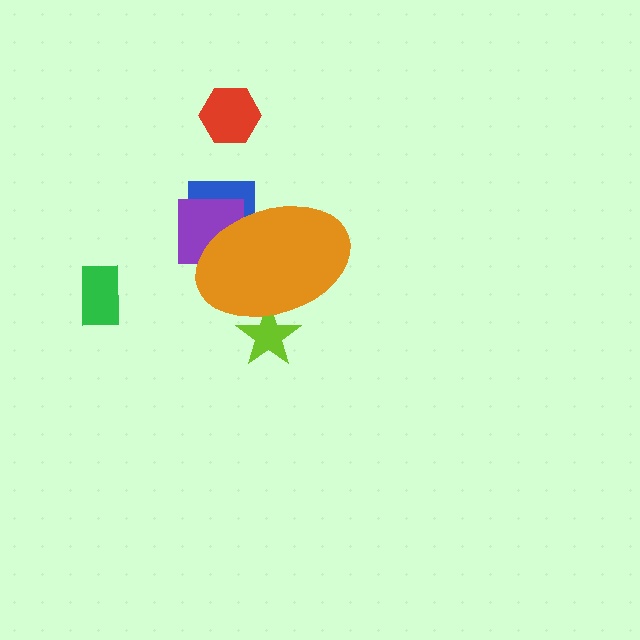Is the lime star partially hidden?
Yes, the lime star is partially hidden behind the orange ellipse.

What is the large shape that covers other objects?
An orange ellipse.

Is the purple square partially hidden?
Yes, the purple square is partially hidden behind the orange ellipse.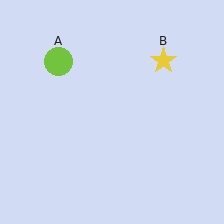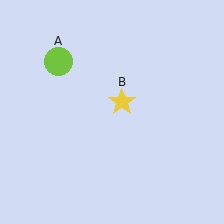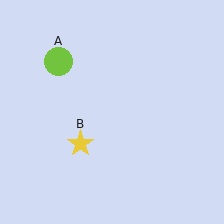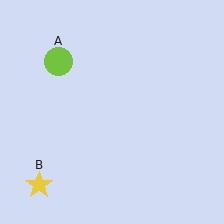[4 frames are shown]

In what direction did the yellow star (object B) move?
The yellow star (object B) moved down and to the left.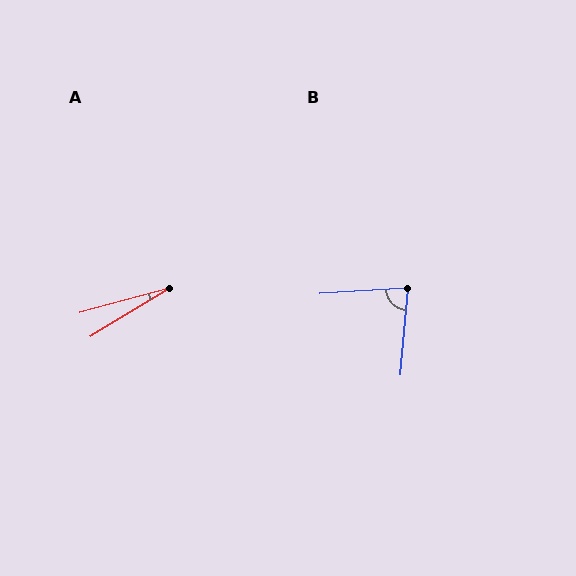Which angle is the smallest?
A, at approximately 16 degrees.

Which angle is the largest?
B, at approximately 81 degrees.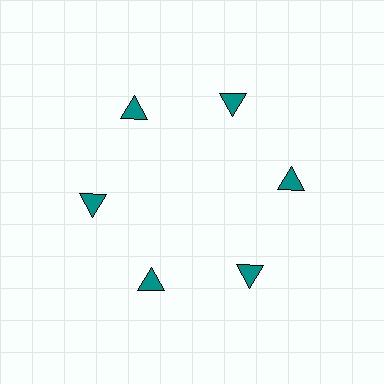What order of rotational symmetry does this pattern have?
This pattern has 6-fold rotational symmetry.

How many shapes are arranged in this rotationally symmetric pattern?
There are 6 shapes, arranged in 6 groups of 1.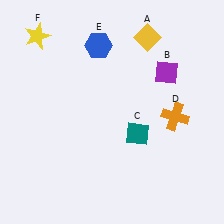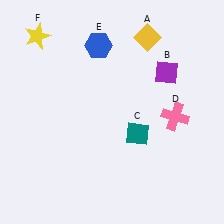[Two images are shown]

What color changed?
The cross (D) changed from orange in Image 1 to pink in Image 2.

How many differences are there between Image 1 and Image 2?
There is 1 difference between the two images.